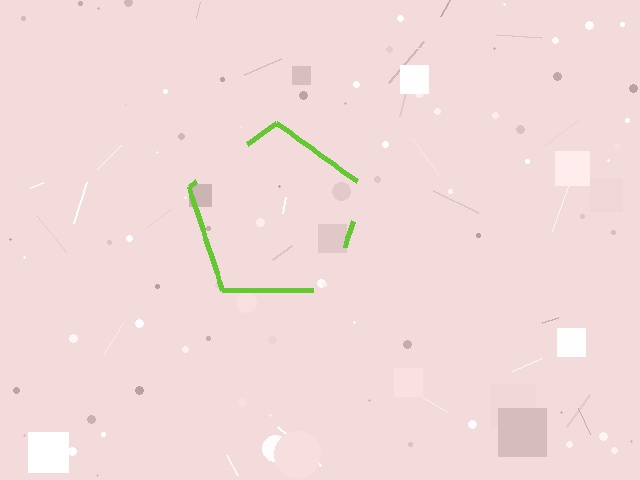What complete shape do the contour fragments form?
The contour fragments form a pentagon.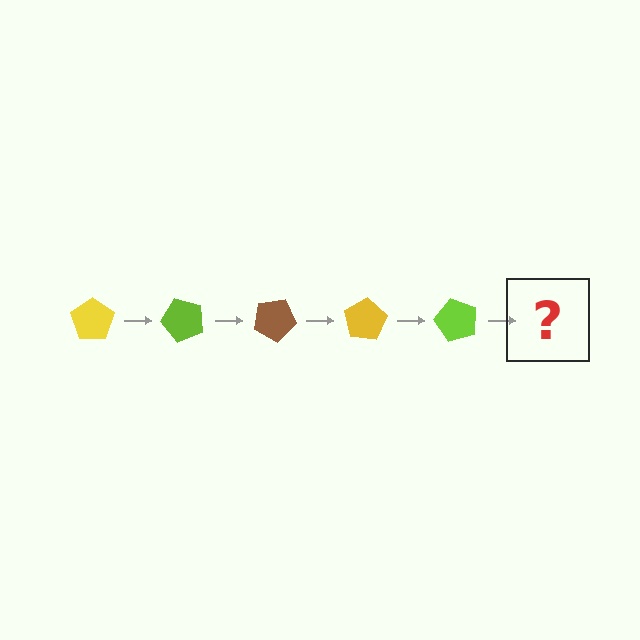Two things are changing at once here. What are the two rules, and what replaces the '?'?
The two rules are that it rotates 50 degrees each step and the color cycles through yellow, lime, and brown. The '?' should be a brown pentagon, rotated 250 degrees from the start.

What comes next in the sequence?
The next element should be a brown pentagon, rotated 250 degrees from the start.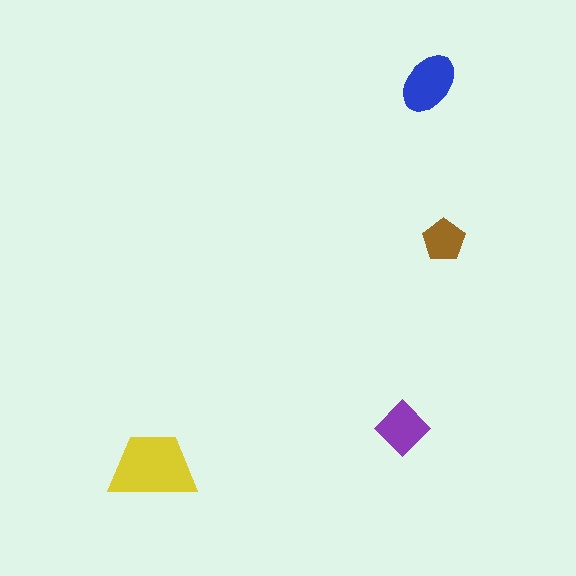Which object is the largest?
The yellow trapezoid.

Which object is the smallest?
The brown pentagon.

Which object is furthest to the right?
The brown pentagon is rightmost.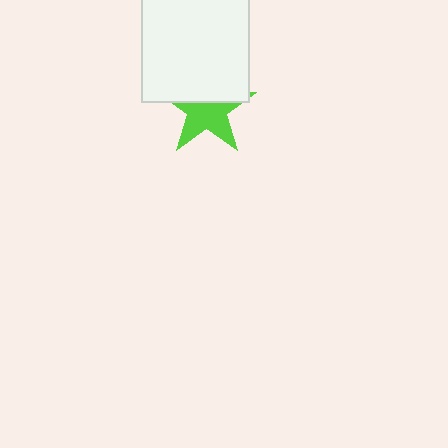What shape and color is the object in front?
The object in front is a white square.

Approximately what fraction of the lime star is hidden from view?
Roughly 45% of the lime star is hidden behind the white square.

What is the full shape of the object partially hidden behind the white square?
The partially hidden object is a lime star.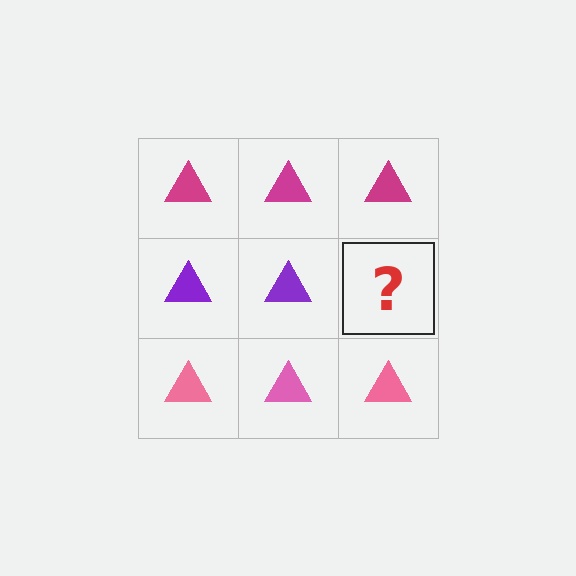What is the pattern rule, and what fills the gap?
The rule is that each row has a consistent color. The gap should be filled with a purple triangle.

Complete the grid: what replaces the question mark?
The question mark should be replaced with a purple triangle.